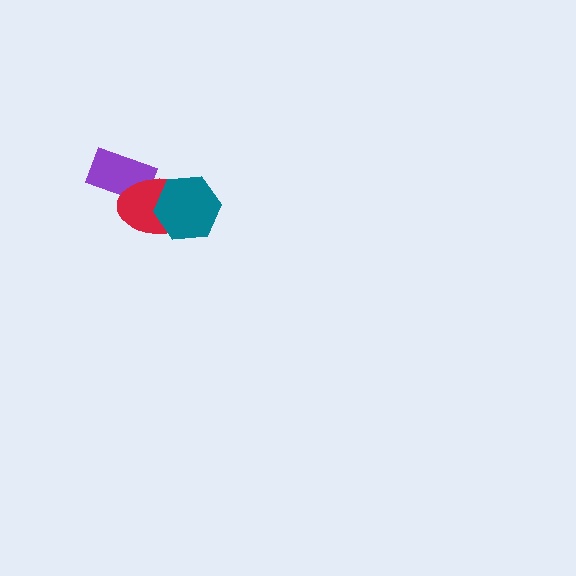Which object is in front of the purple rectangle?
The red ellipse is in front of the purple rectangle.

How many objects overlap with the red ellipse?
2 objects overlap with the red ellipse.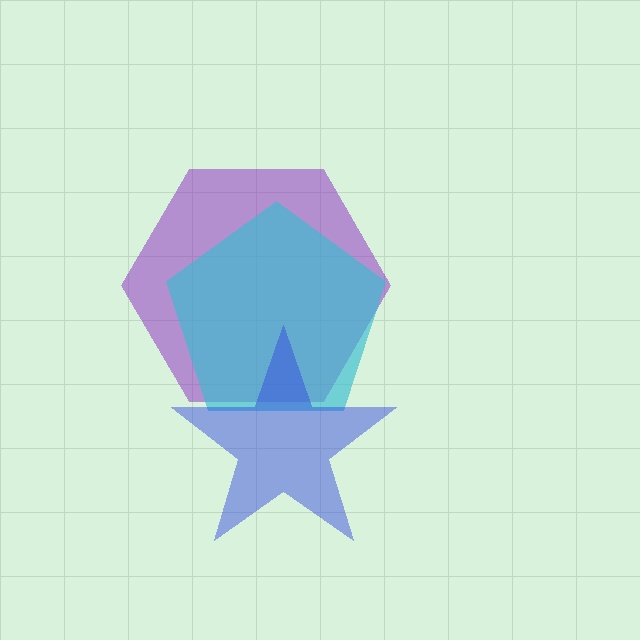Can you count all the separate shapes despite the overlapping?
Yes, there are 3 separate shapes.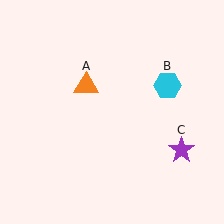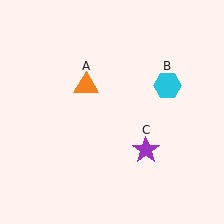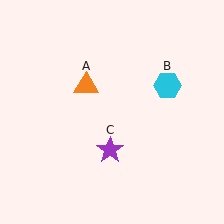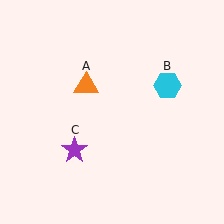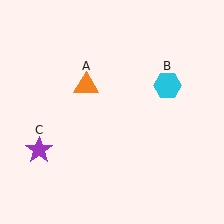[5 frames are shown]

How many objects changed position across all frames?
1 object changed position: purple star (object C).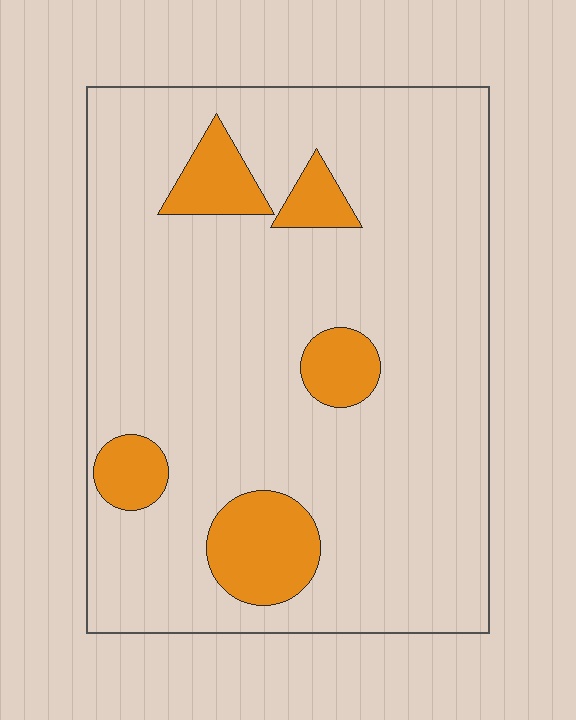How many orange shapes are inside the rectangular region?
5.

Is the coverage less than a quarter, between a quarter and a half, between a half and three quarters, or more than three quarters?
Less than a quarter.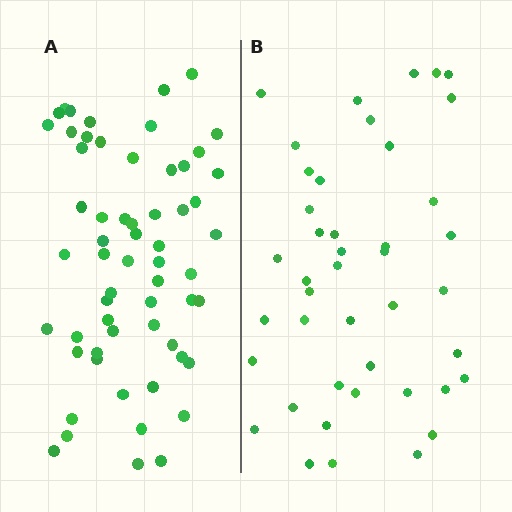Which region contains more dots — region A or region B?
Region A (the left region) has more dots.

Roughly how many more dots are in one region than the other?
Region A has approximately 15 more dots than region B.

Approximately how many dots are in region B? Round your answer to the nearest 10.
About 40 dots. (The exact count is 43, which rounds to 40.)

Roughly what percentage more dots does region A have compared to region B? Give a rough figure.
About 40% more.